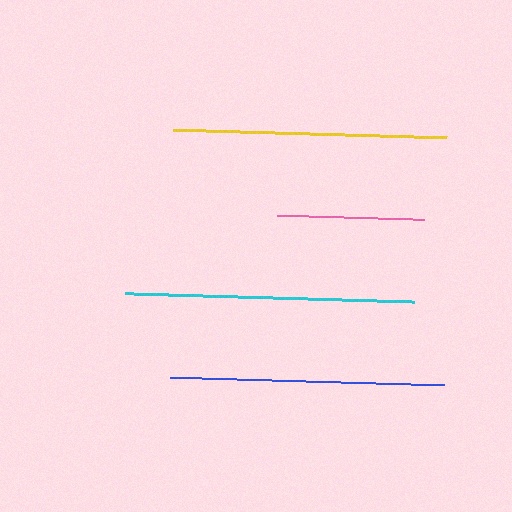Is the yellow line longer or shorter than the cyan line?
The cyan line is longer than the yellow line.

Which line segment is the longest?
The cyan line is the longest at approximately 289 pixels.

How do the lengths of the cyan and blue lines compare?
The cyan and blue lines are approximately the same length.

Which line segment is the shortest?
The pink line is the shortest at approximately 147 pixels.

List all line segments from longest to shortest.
From longest to shortest: cyan, blue, yellow, pink.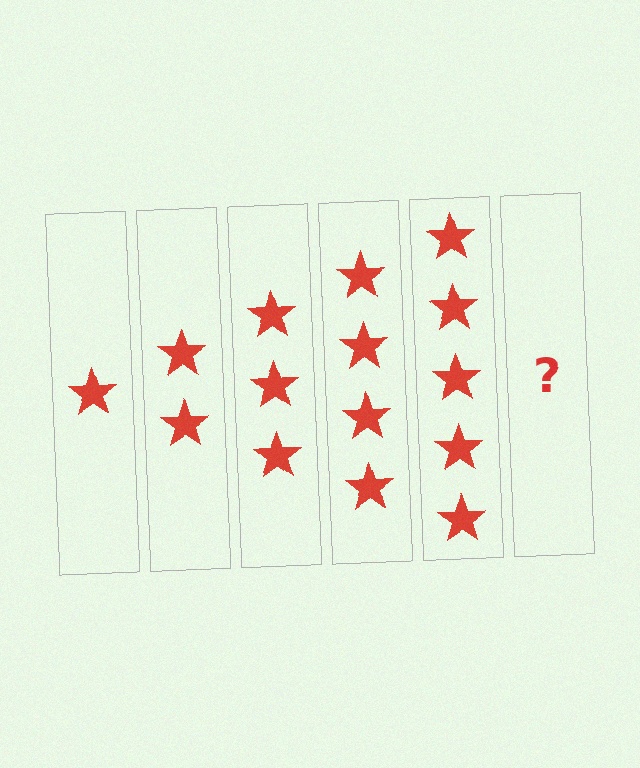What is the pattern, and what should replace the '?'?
The pattern is that each step adds one more star. The '?' should be 6 stars.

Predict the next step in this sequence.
The next step is 6 stars.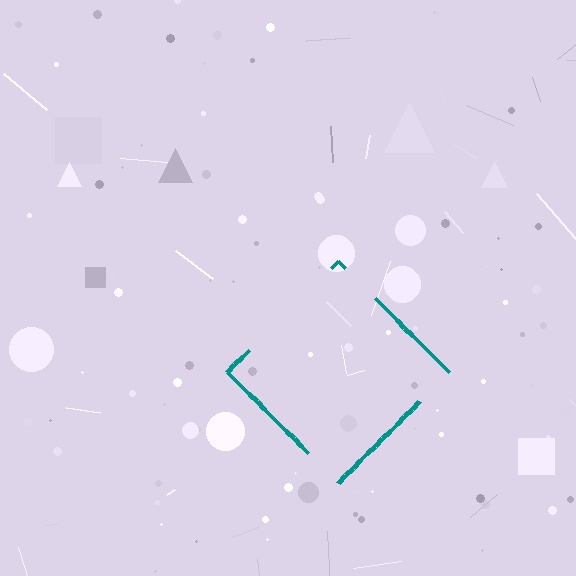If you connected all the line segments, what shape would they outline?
They would outline a diamond.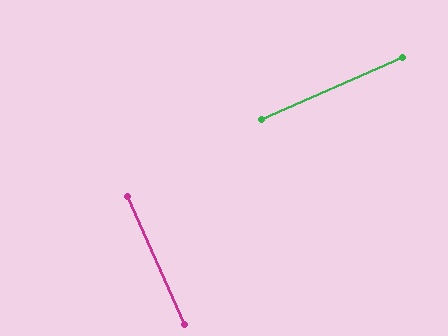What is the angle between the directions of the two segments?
Approximately 90 degrees.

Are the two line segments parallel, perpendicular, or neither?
Perpendicular — they meet at approximately 90°.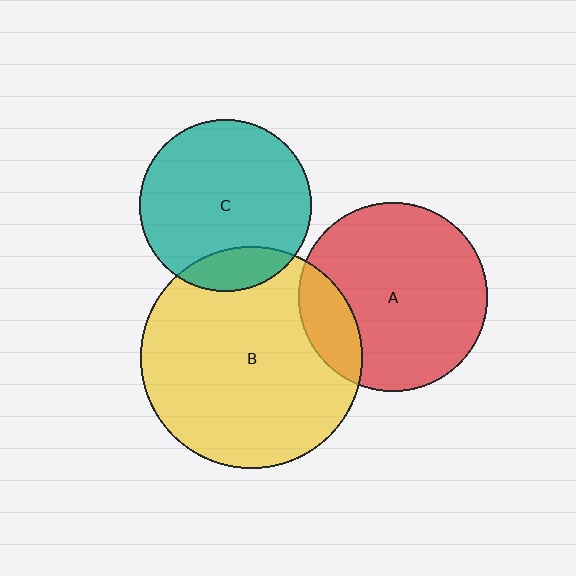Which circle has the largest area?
Circle B (yellow).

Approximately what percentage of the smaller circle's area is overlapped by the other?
Approximately 15%.